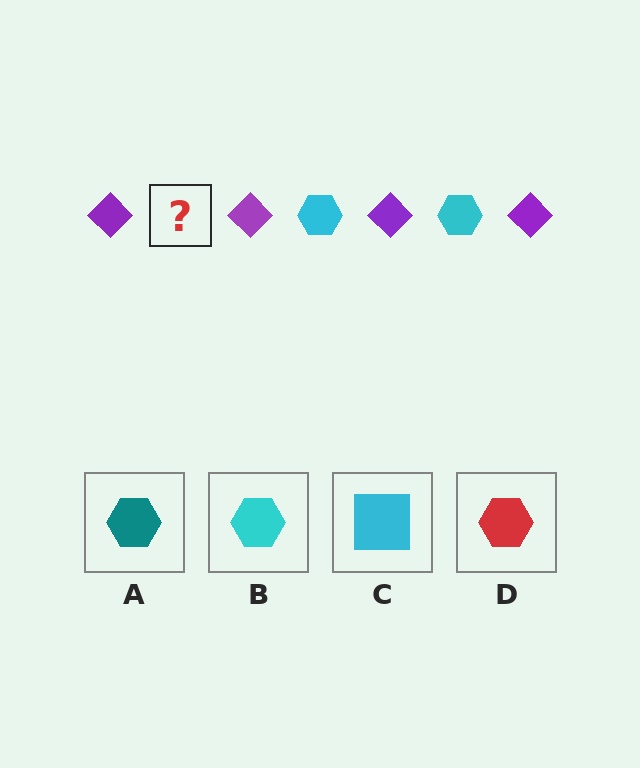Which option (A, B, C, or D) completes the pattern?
B.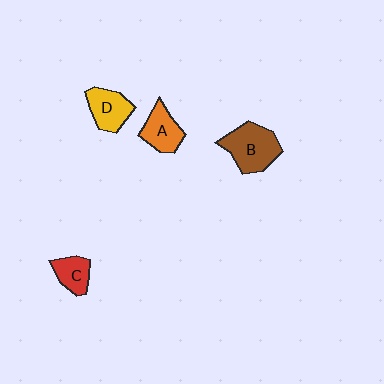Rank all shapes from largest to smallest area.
From largest to smallest: B (brown), D (yellow), A (orange), C (red).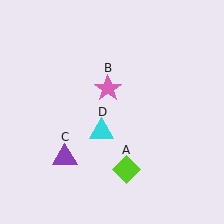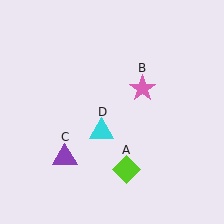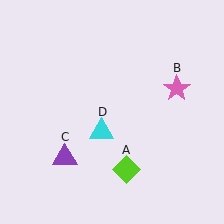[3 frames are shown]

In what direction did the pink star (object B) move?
The pink star (object B) moved right.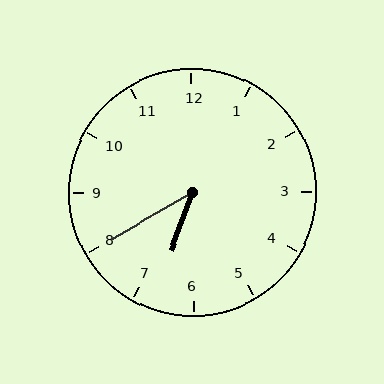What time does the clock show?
6:40.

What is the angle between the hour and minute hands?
Approximately 40 degrees.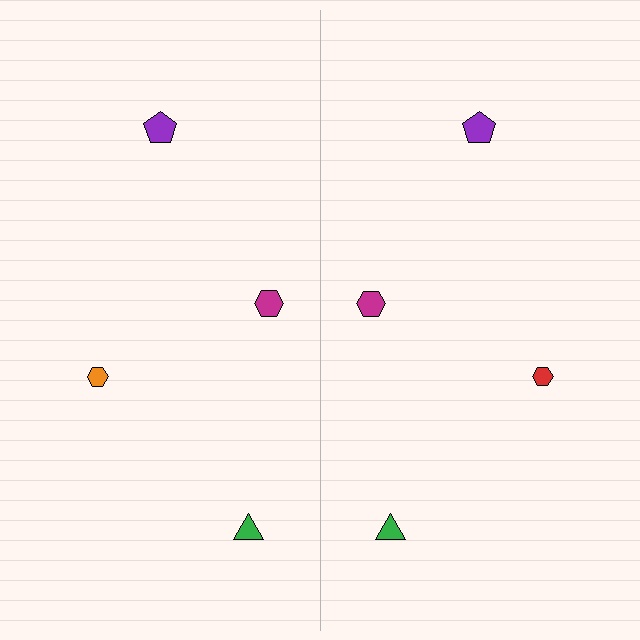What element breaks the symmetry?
The red hexagon on the right side breaks the symmetry — its mirror counterpart is orange.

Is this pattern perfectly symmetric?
No, the pattern is not perfectly symmetric. The red hexagon on the right side breaks the symmetry — its mirror counterpart is orange.